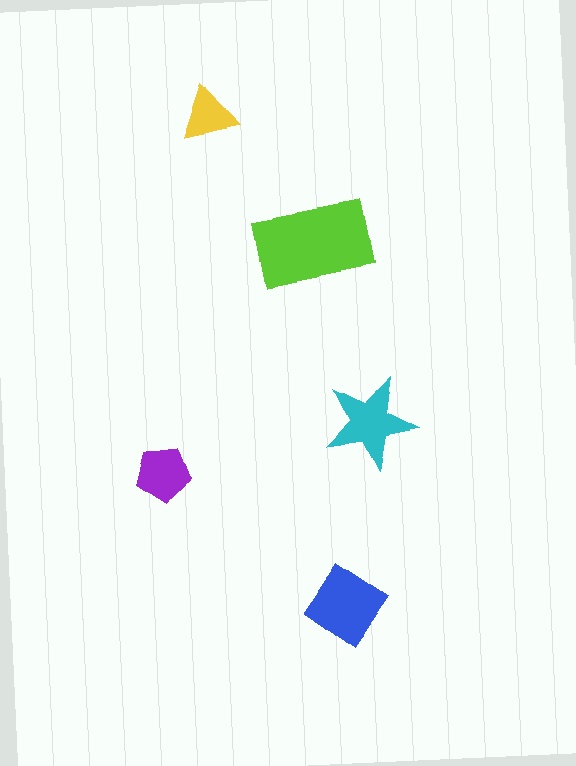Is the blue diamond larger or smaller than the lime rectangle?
Smaller.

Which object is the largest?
The lime rectangle.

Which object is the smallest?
The yellow triangle.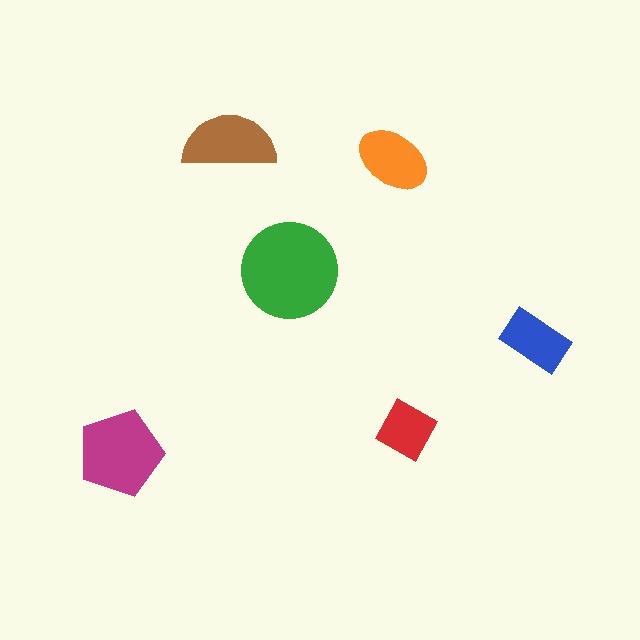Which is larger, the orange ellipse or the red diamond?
The orange ellipse.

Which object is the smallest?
The red diamond.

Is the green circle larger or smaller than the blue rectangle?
Larger.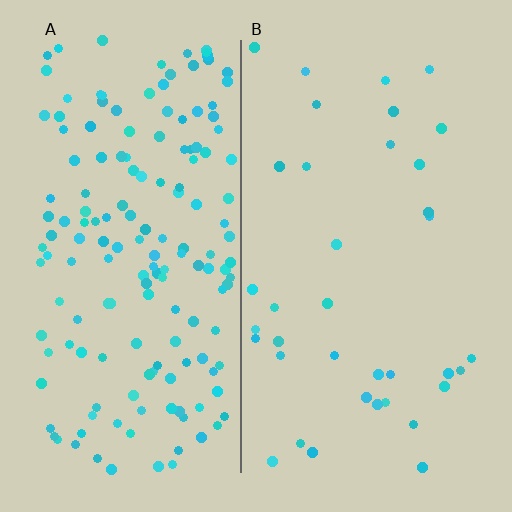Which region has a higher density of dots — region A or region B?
A (the left).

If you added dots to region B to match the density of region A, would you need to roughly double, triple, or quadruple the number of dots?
Approximately quadruple.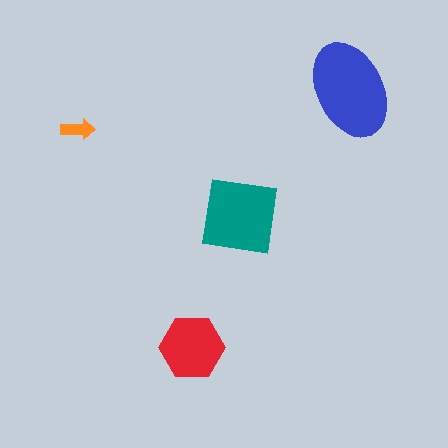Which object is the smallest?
The orange arrow.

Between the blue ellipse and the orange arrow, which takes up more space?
The blue ellipse.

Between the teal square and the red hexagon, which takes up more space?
The teal square.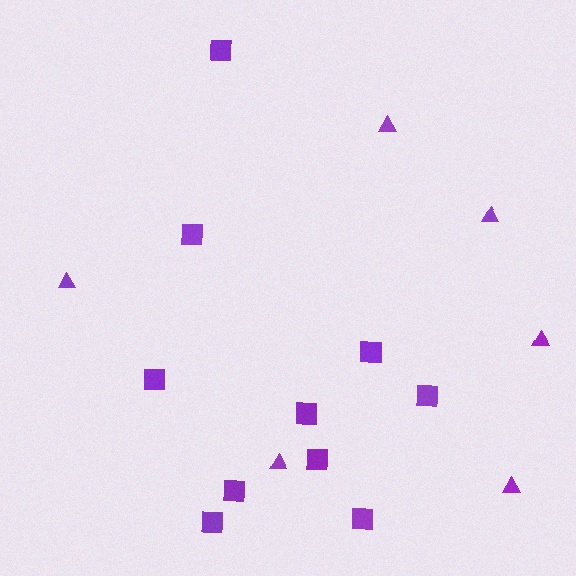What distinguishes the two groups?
There are 2 groups: one group of squares (10) and one group of triangles (6).